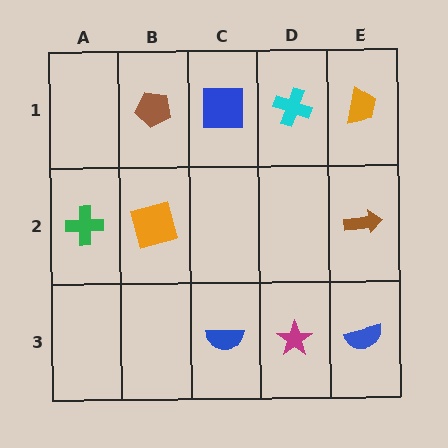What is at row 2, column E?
A brown arrow.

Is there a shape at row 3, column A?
No, that cell is empty.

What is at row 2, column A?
A green cross.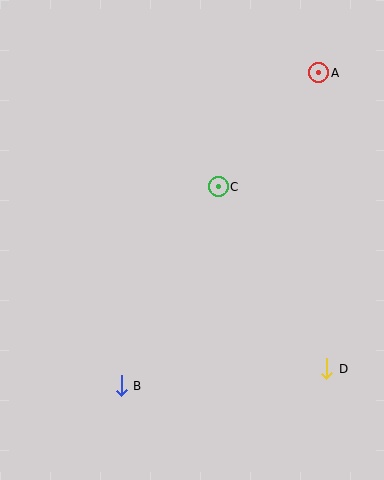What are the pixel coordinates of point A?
Point A is at (319, 73).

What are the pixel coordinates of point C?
Point C is at (218, 187).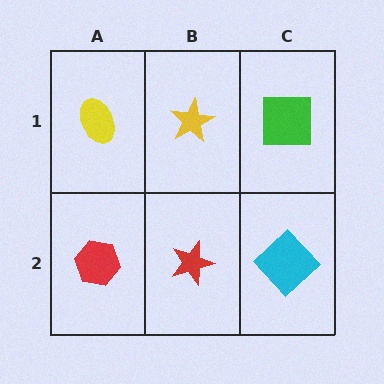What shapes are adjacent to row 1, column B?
A red star (row 2, column B), a yellow ellipse (row 1, column A), a green square (row 1, column C).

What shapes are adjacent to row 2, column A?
A yellow ellipse (row 1, column A), a red star (row 2, column B).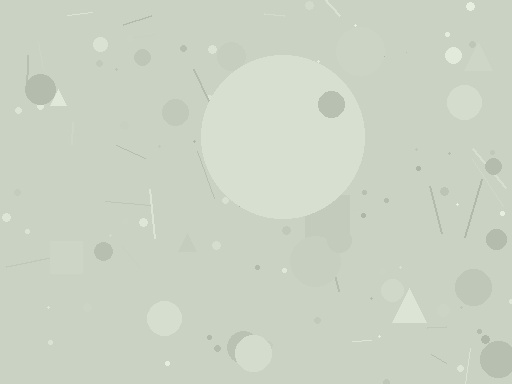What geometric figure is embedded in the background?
A circle is embedded in the background.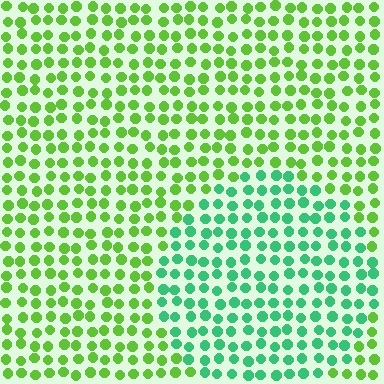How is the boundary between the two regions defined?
The boundary is defined purely by a slight shift in hue (about 45 degrees). Spacing, size, and orientation are identical on both sides.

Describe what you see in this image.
The image is filled with small lime elements in a uniform arrangement. A circle-shaped region is visible where the elements are tinted to a slightly different hue, forming a subtle color boundary.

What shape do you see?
I see a circle.